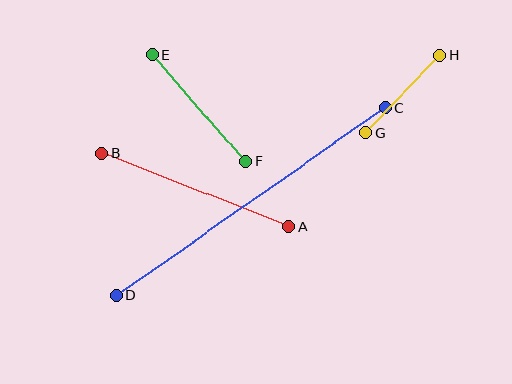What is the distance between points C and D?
The distance is approximately 328 pixels.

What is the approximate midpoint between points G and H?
The midpoint is at approximately (403, 94) pixels.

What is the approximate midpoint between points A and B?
The midpoint is at approximately (195, 190) pixels.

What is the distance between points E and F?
The distance is approximately 142 pixels.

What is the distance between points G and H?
The distance is approximately 107 pixels.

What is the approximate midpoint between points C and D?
The midpoint is at approximately (251, 201) pixels.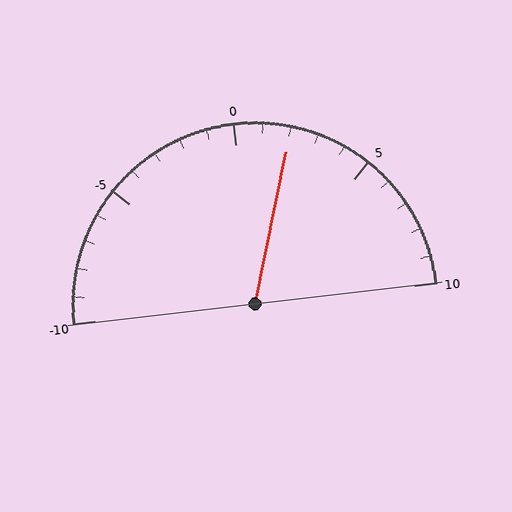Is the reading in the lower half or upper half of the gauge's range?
The reading is in the upper half of the range (-10 to 10).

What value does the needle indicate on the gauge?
The needle indicates approximately 2.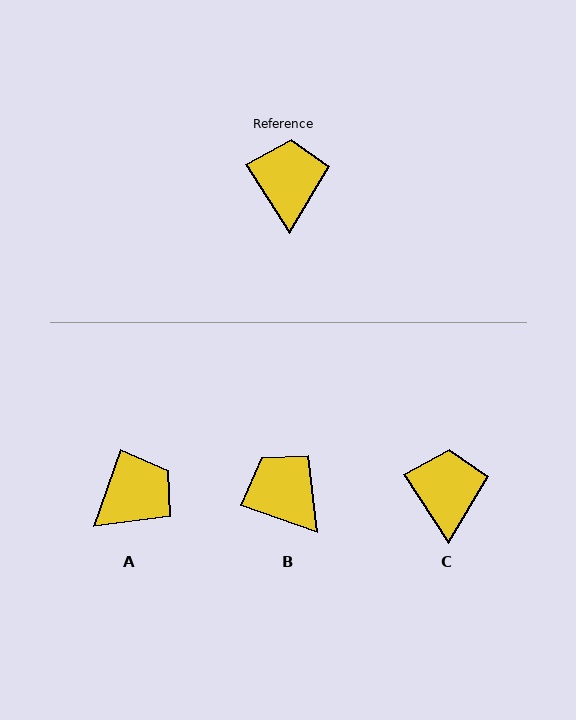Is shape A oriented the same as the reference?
No, it is off by about 52 degrees.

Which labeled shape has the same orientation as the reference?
C.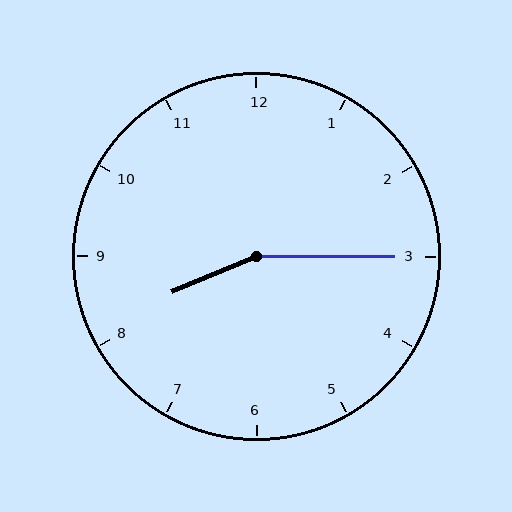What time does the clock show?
8:15.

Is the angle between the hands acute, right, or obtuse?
It is obtuse.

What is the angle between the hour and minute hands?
Approximately 158 degrees.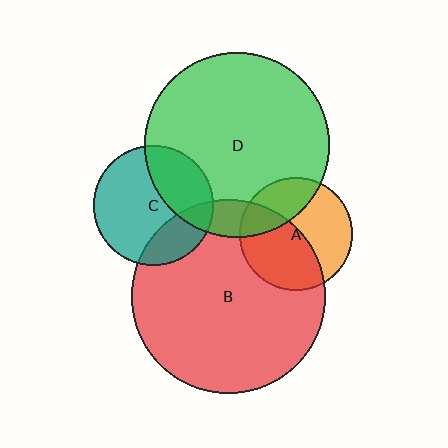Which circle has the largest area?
Circle B (red).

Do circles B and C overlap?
Yes.